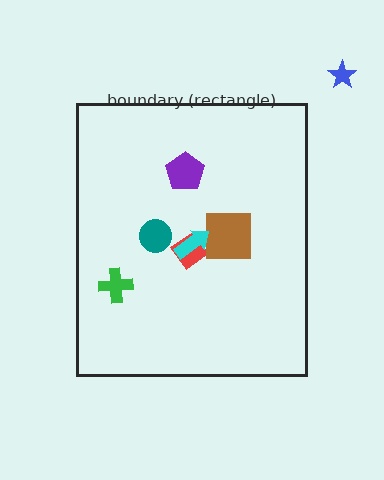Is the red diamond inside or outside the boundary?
Inside.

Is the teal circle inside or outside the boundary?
Inside.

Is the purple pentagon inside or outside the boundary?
Inside.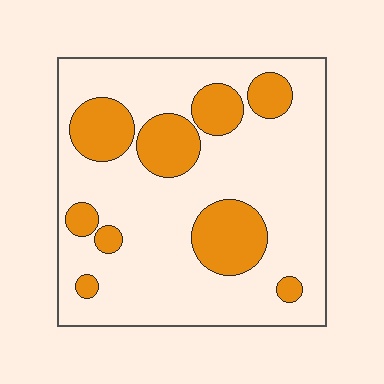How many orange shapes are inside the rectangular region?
9.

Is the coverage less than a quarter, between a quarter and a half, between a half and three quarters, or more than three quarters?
Less than a quarter.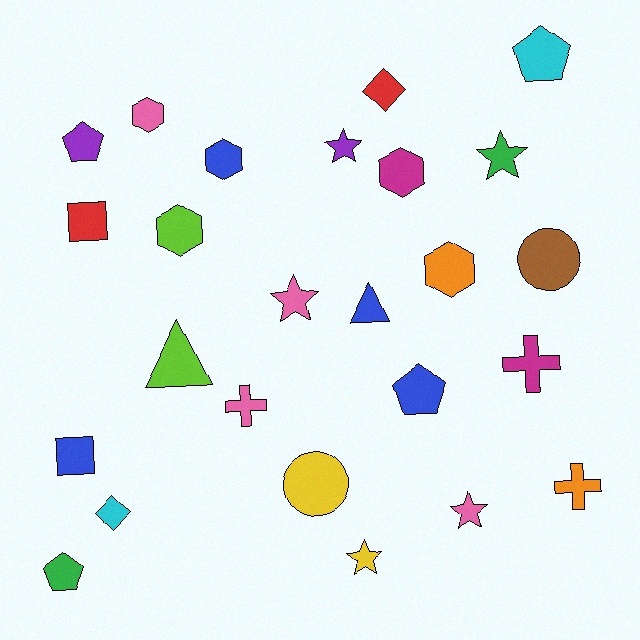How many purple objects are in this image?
There are 2 purple objects.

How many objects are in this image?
There are 25 objects.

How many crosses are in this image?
There are 3 crosses.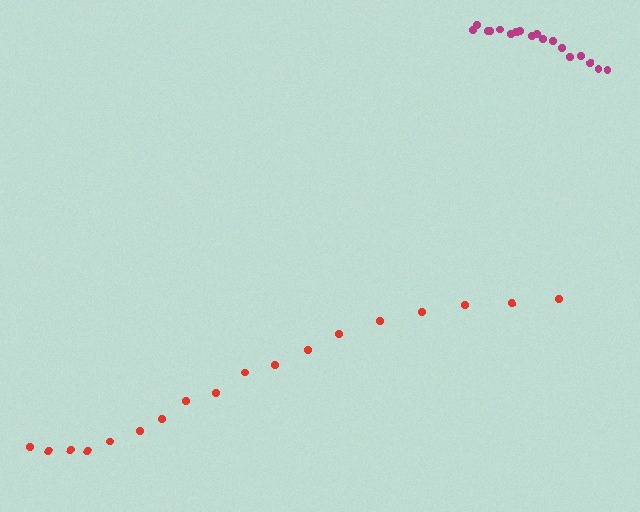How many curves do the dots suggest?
There are 2 distinct paths.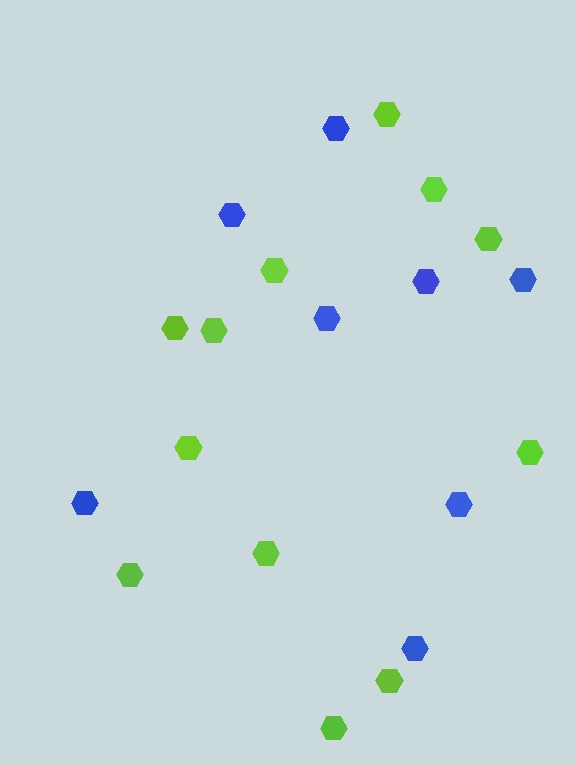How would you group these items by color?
There are 2 groups: one group of lime hexagons (12) and one group of blue hexagons (8).